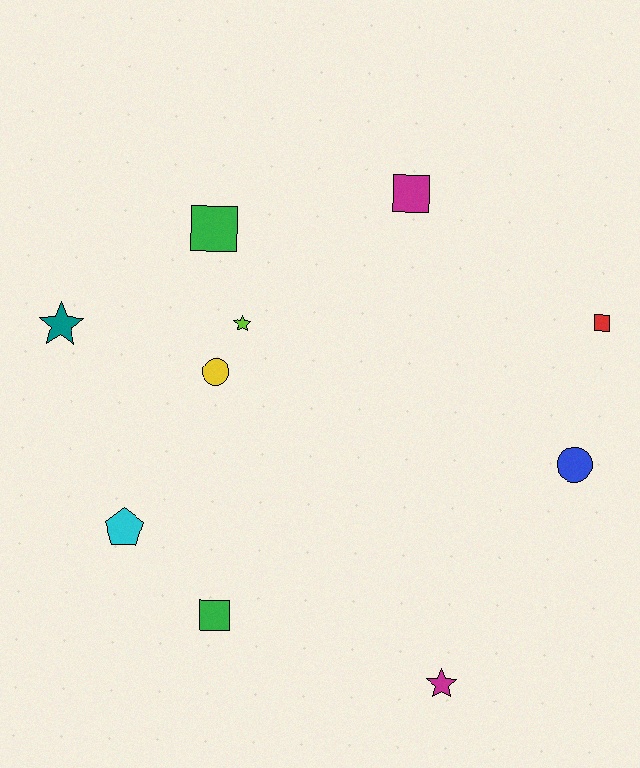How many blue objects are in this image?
There is 1 blue object.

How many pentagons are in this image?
There is 1 pentagon.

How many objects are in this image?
There are 10 objects.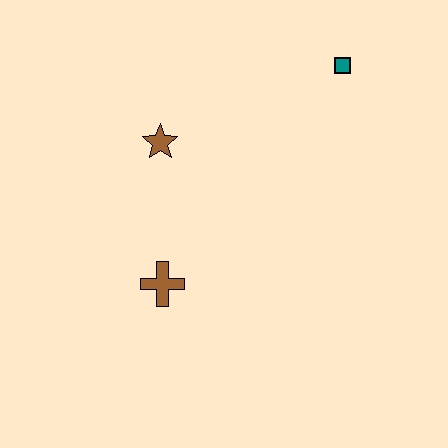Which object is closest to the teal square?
The brown star is closest to the teal square.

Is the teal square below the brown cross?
No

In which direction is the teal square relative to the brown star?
The teal square is to the right of the brown star.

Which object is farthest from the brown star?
The teal square is farthest from the brown star.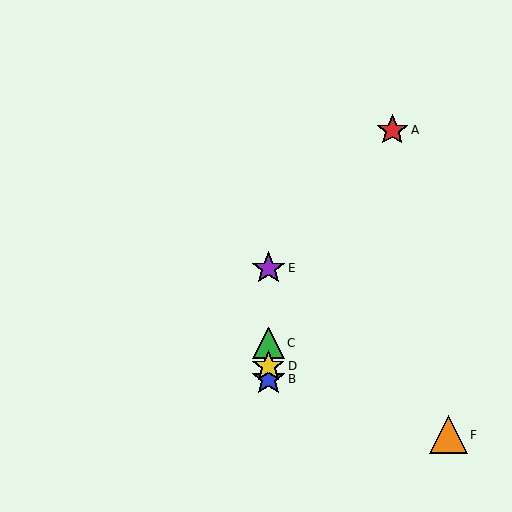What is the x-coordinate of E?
Object E is at x≈268.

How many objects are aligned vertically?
4 objects (B, C, D, E) are aligned vertically.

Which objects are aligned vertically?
Objects B, C, D, E are aligned vertically.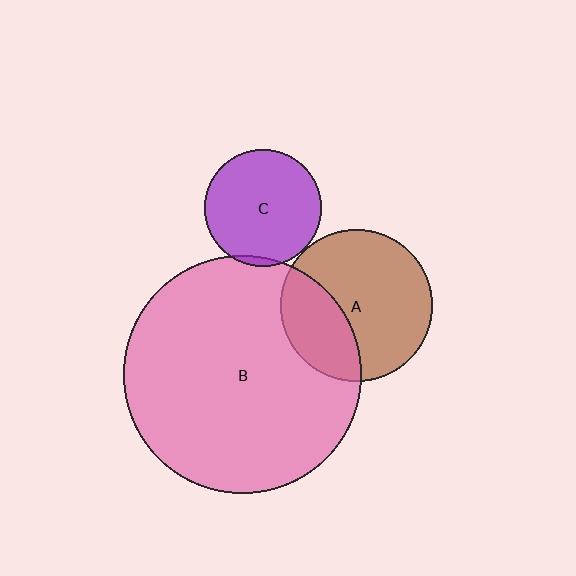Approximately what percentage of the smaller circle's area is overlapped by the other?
Approximately 35%.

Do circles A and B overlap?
Yes.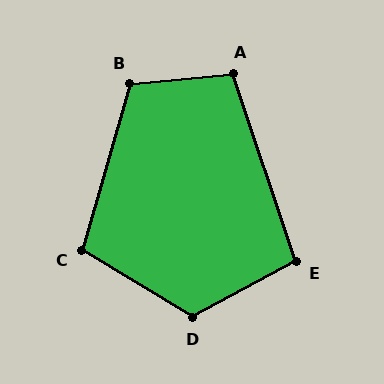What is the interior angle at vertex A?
Approximately 103 degrees (obtuse).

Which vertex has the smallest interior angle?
E, at approximately 100 degrees.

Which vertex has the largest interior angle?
D, at approximately 121 degrees.